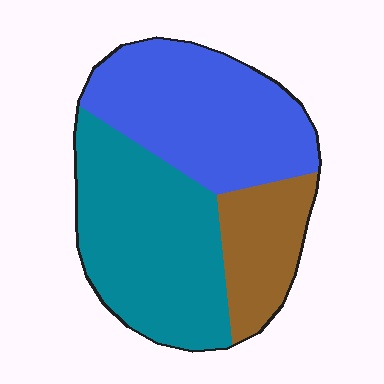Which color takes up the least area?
Brown, at roughly 20%.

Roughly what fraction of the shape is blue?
Blue takes up about two fifths (2/5) of the shape.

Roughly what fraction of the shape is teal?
Teal covers 43% of the shape.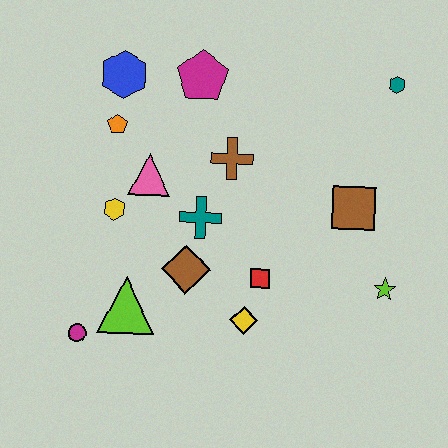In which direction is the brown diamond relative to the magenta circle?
The brown diamond is to the right of the magenta circle.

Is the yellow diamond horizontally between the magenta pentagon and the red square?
Yes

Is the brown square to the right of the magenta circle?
Yes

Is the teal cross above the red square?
Yes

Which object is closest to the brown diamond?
The teal cross is closest to the brown diamond.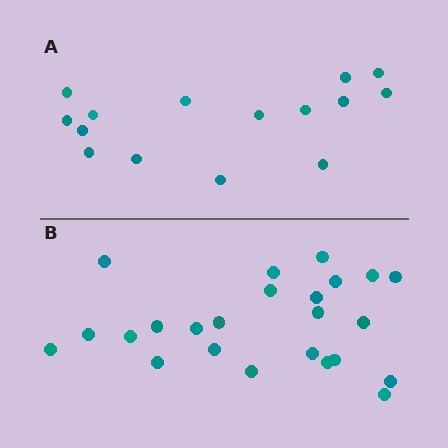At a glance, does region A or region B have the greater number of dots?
Region B (the bottom region) has more dots.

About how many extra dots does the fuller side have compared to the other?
Region B has roughly 8 or so more dots than region A.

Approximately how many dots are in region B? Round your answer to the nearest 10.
About 20 dots. (The exact count is 24, which rounds to 20.)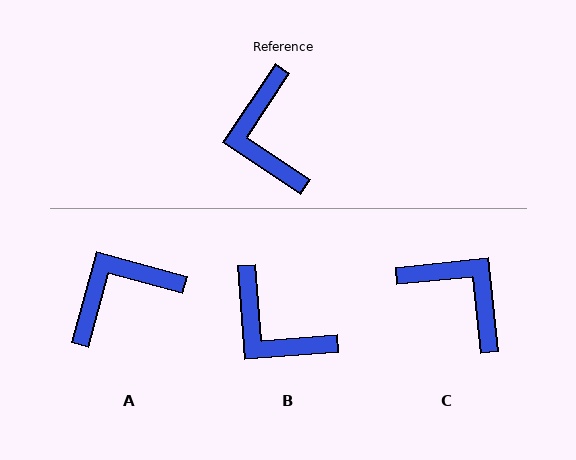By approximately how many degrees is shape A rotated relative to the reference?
Approximately 71 degrees clockwise.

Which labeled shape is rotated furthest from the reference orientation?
C, about 140 degrees away.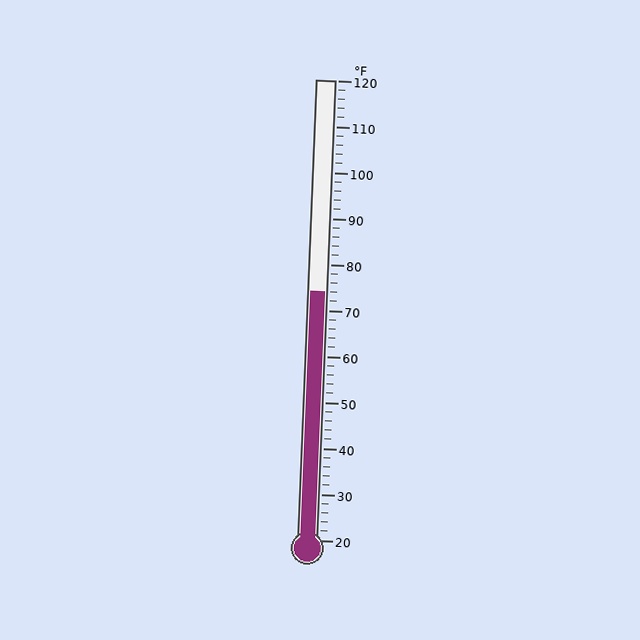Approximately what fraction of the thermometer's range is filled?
The thermometer is filled to approximately 55% of its range.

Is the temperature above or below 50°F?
The temperature is above 50°F.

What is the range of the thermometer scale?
The thermometer scale ranges from 20°F to 120°F.